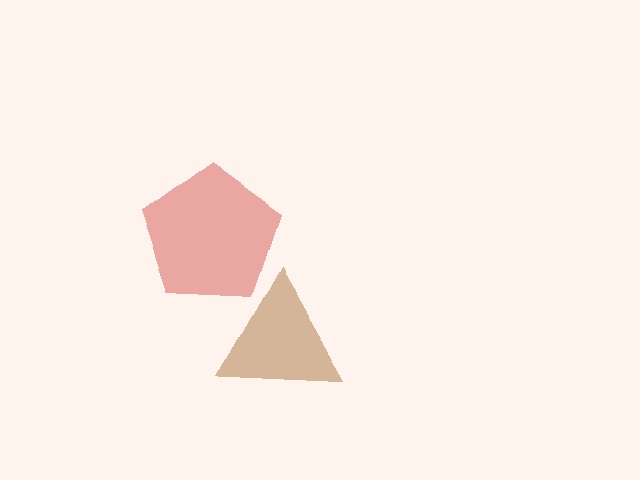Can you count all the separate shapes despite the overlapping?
Yes, there are 2 separate shapes.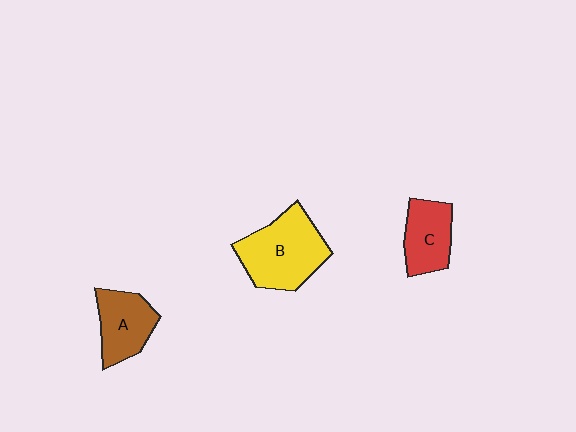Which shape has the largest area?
Shape B (yellow).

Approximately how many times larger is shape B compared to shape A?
Approximately 1.5 times.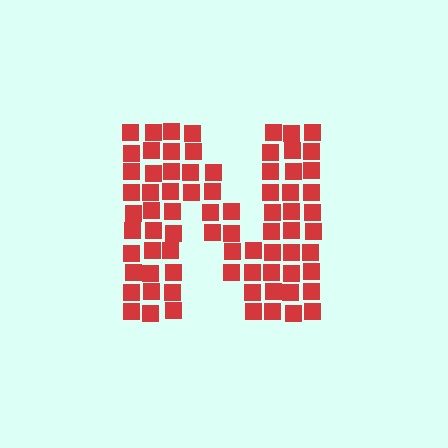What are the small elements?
The small elements are squares.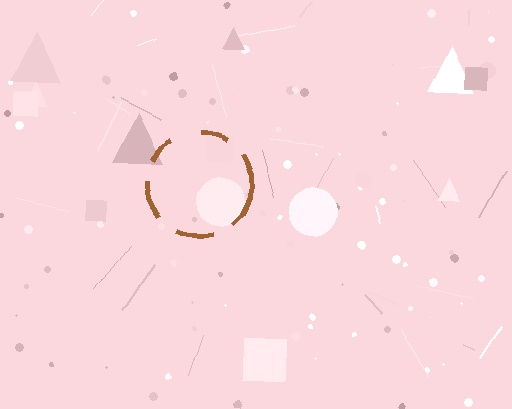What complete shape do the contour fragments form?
The contour fragments form a circle.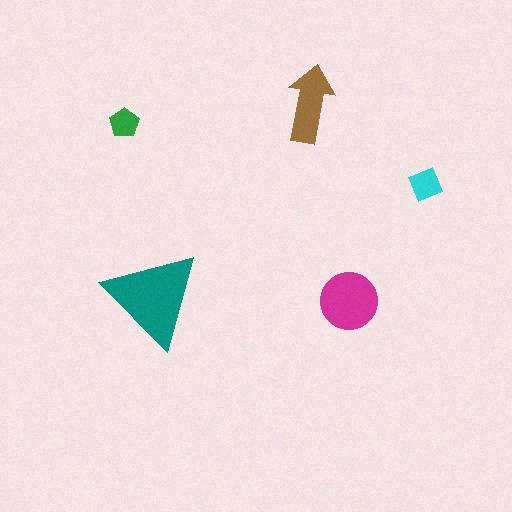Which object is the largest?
The teal triangle.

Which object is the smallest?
The green pentagon.